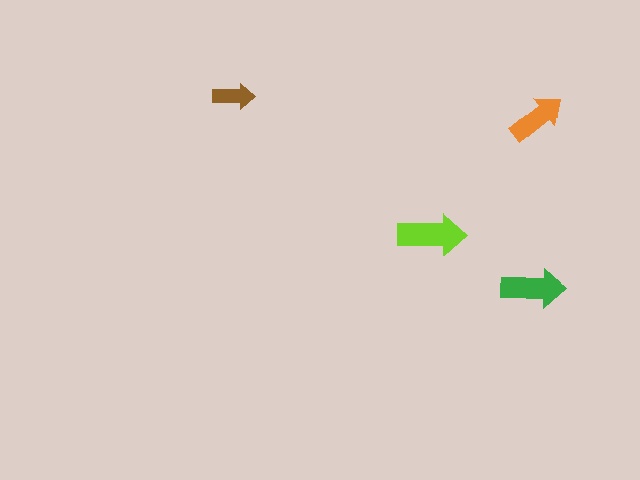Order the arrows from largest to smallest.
the lime one, the green one, the orange one, the brown one.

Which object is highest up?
The brown arrow is topmost.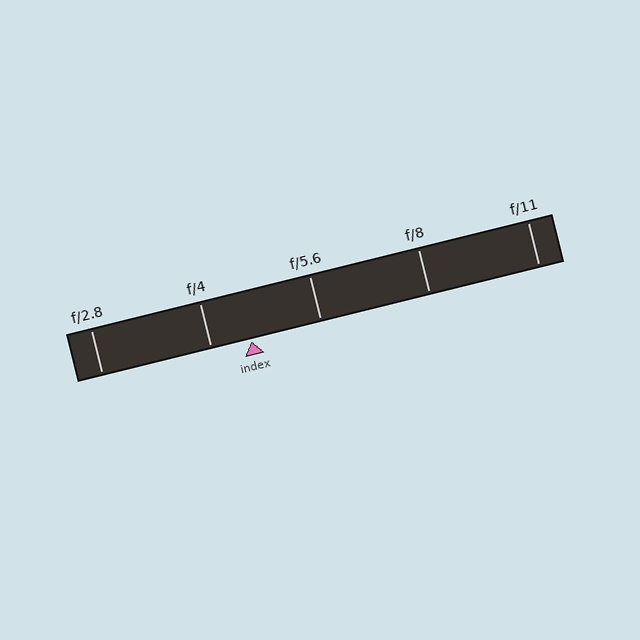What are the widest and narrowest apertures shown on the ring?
The widest aperture shown is f/2.8 and the narrowest is f/11.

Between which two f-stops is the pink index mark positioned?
The index mark is between f/4 and f/5.6.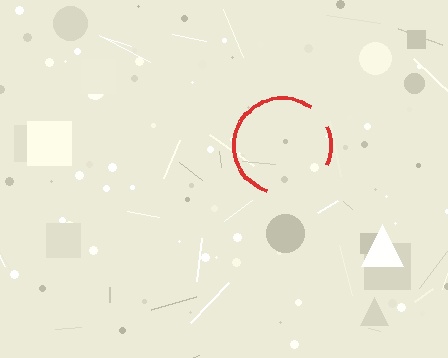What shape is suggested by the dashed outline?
The dashed outline suggests a circle.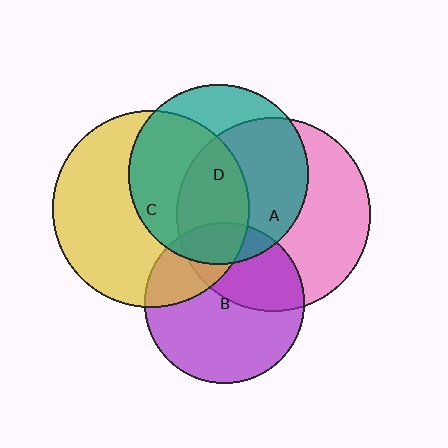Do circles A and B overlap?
Yes.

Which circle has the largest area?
Circle C (yellow).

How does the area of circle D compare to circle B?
Approximately 1.3 times.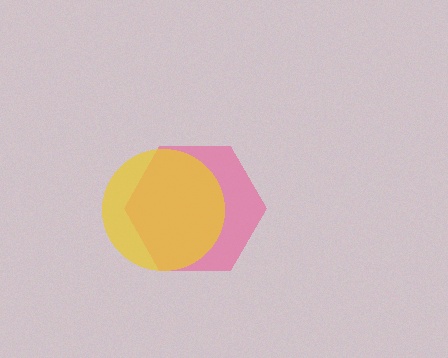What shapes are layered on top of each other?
The layered shapes are: a pink hexagon, a yellow circle.